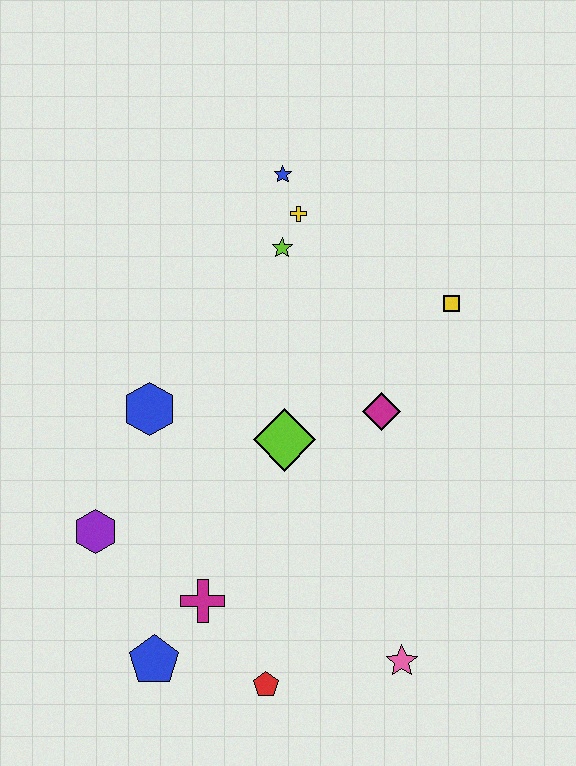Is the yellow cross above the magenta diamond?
Yes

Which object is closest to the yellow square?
The magenta diamond is closest to the yellow square.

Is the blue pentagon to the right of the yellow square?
No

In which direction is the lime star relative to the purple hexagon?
The lime star is above the purple hexagon.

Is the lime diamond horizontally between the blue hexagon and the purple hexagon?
No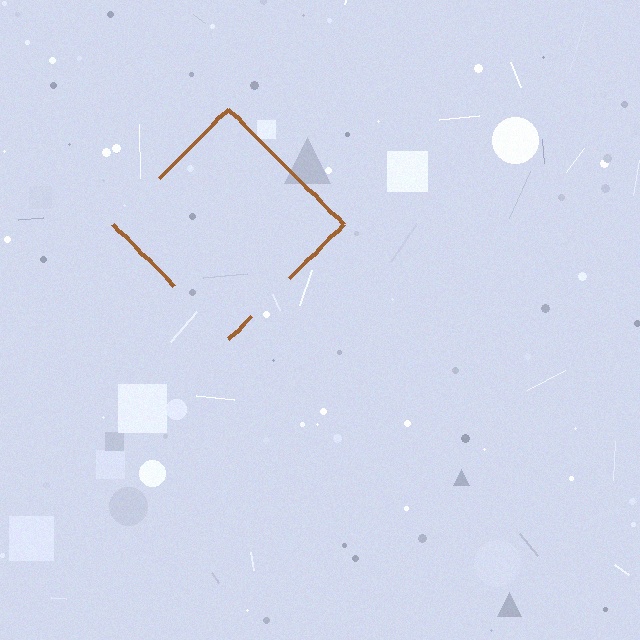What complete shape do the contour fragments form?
The contour fragments form a diamond.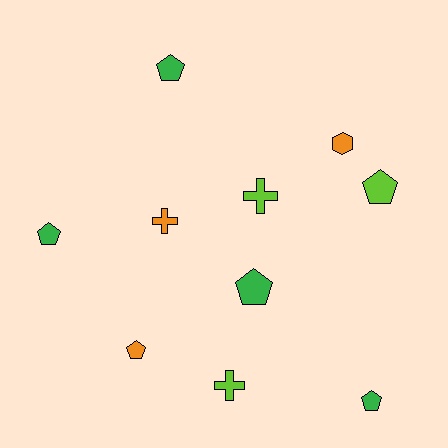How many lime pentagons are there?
There is 1 lime pentagon.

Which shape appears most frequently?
Pentagon, with 6 objects.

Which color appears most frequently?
Green, with 4 objects.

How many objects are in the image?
There are 10 objects.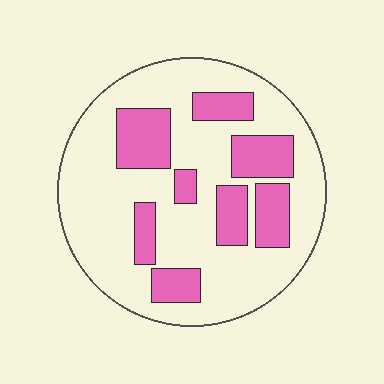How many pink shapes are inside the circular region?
8.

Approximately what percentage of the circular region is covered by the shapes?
Approximately 30%.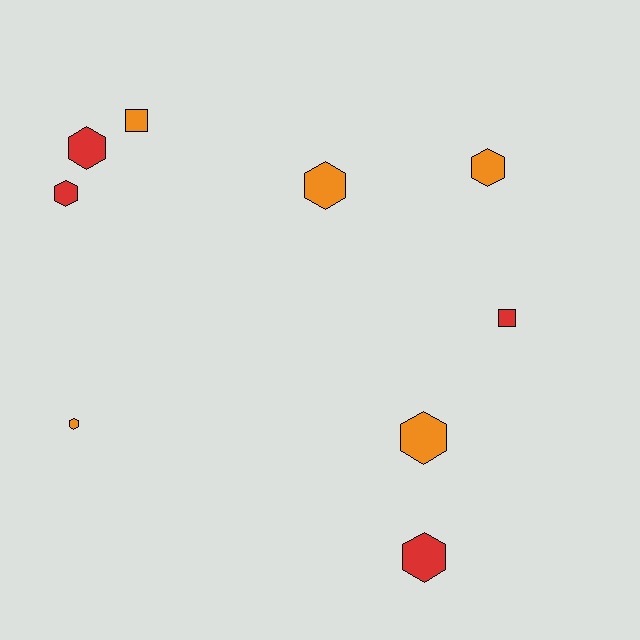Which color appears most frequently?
Orange, with 5 objects.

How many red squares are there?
There is 1 red square.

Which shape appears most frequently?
Hexagon, with 7 objects.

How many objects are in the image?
There are 9 objects.